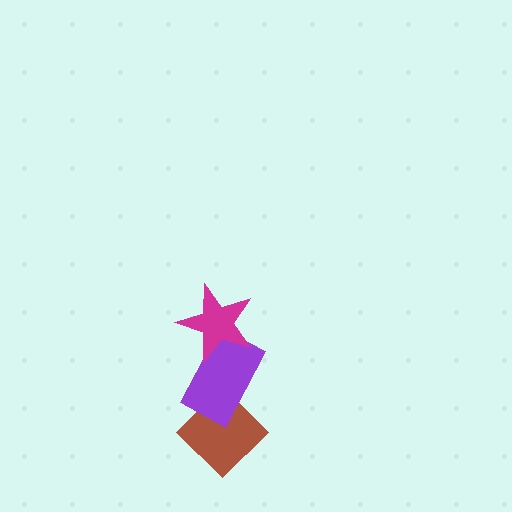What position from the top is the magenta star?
The magenta star is 1st from the top.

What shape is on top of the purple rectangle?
The magenta star is on top of the purple rectangle.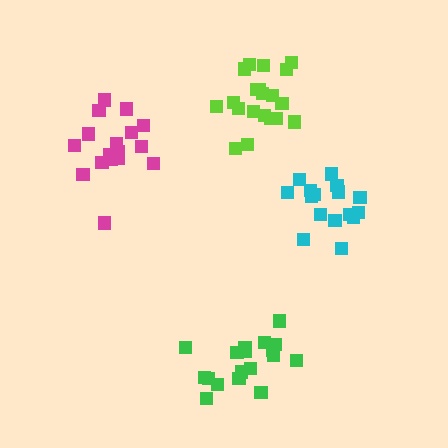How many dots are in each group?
Group 1: 16 dots, Group 2: 20 dots, Group 3: 18 dots, Group 4: 17 dots (71 total).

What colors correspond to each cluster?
The clusters are colored: cyan, lime, green, magenta.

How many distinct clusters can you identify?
There are 4 distinct clusters.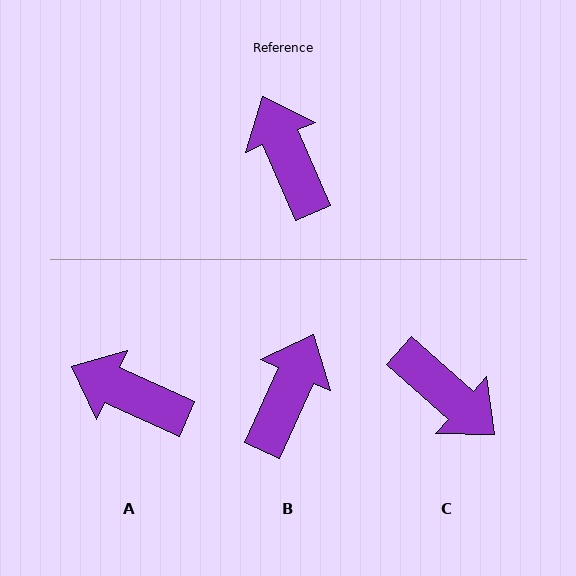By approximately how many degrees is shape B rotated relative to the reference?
Approximately 48 degrees clockwise.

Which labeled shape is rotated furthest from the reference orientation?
C, about 155 degrees away.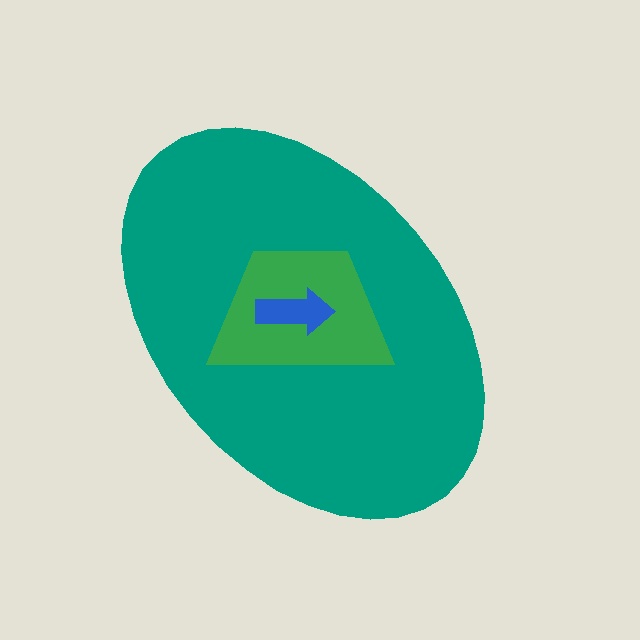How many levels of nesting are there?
3.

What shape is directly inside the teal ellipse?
The green trapezoid.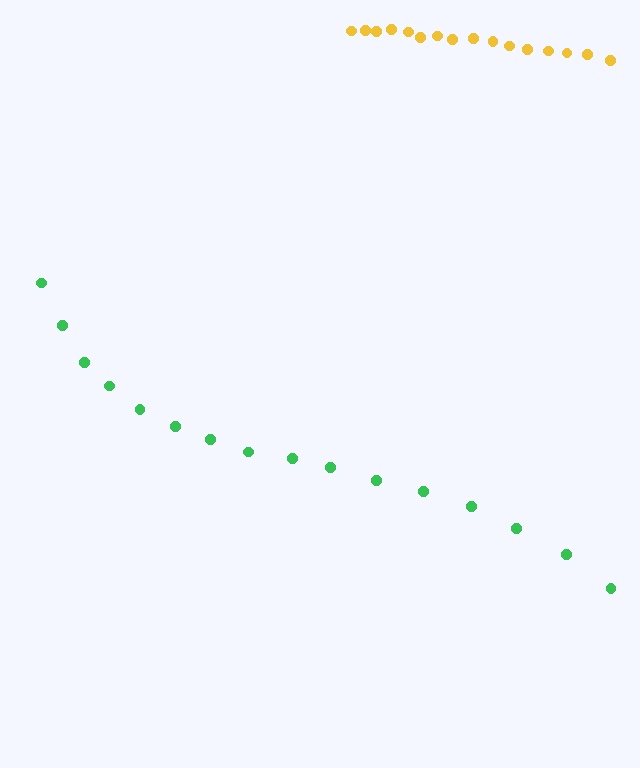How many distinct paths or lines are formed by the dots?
There are 2 distinct paths.